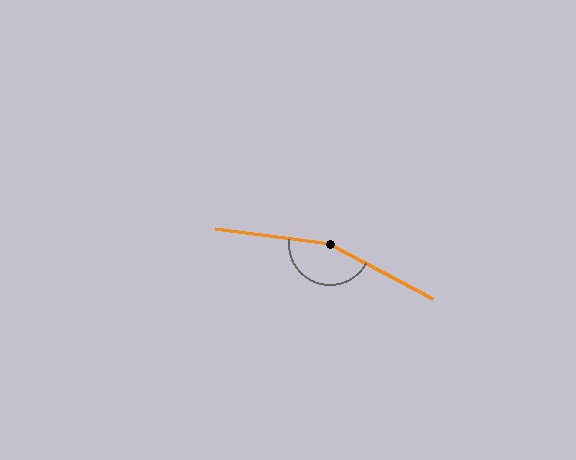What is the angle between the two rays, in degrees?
Approximately 160 degrees.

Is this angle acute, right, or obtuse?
It is obtuse.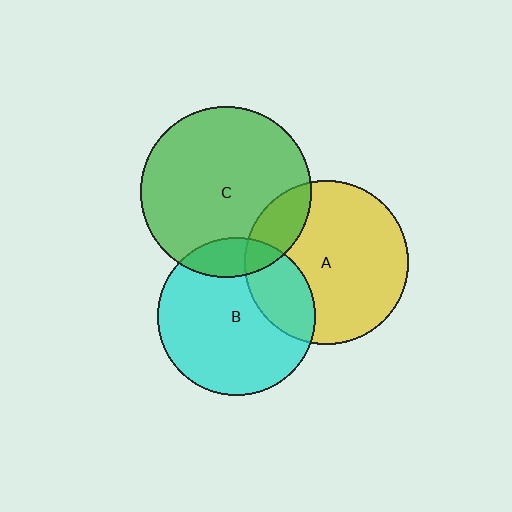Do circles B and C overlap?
Yes.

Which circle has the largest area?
Circle C (green).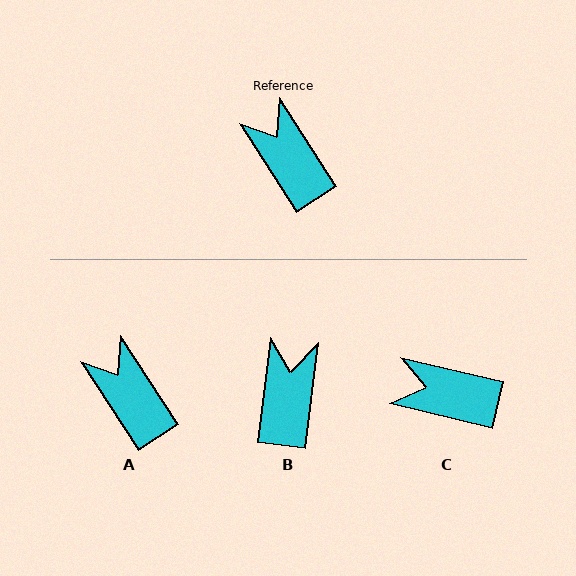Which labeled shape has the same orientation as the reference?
A.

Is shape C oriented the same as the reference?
No, it is off by about 44 degrees.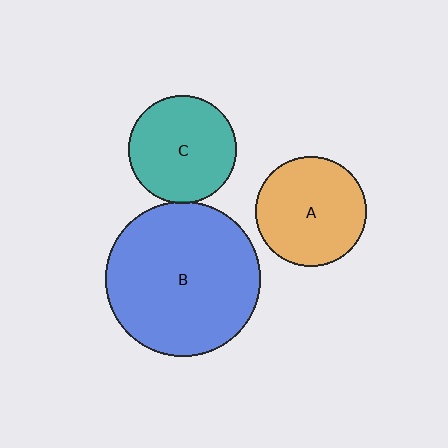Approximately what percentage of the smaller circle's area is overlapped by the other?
Approximately 5%.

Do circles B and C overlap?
Yes.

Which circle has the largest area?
Circle B (blue).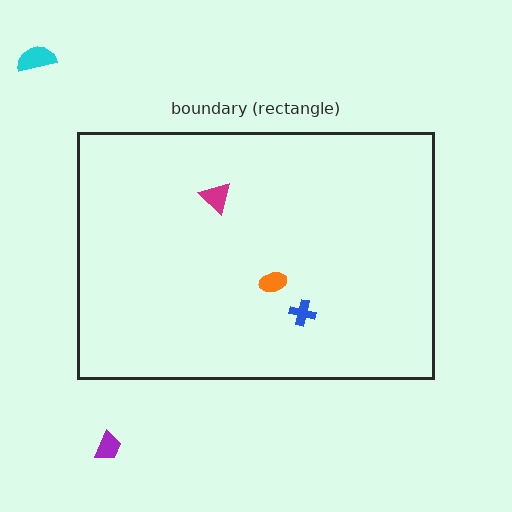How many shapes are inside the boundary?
3 inside, 2 outside.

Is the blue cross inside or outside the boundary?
Inside.